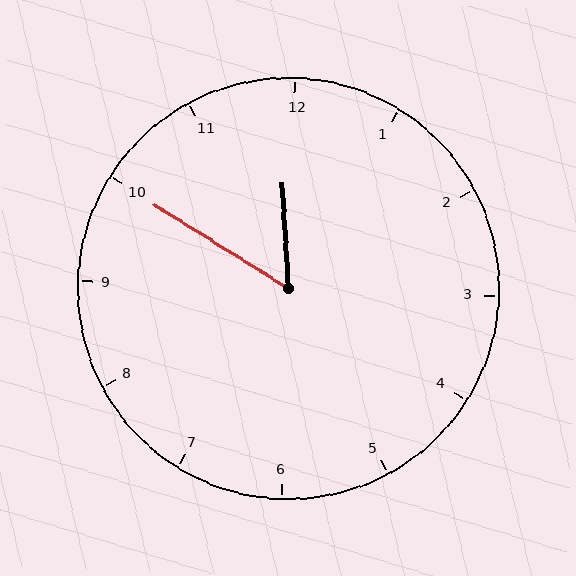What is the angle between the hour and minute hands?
Approximately 55 degrees.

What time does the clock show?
11:50.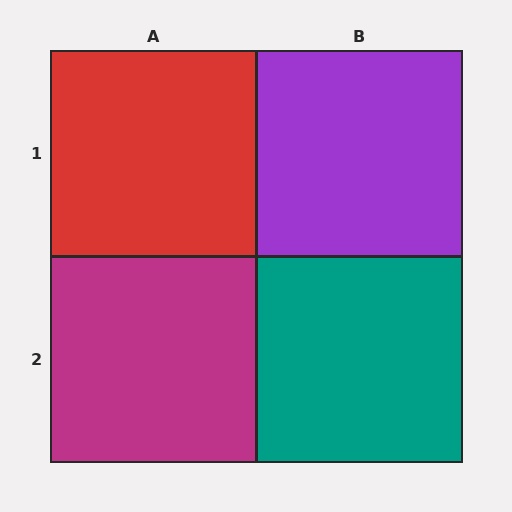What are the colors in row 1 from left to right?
Red, purple.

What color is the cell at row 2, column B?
Teal.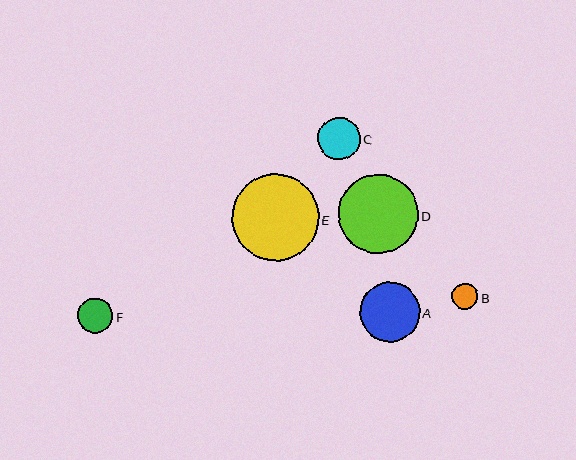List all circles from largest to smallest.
From largest to smallest: E, D, A, C, F, B.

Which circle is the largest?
Circle E is the largest with a size of approximately 87 pixels.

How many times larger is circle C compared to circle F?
Circle C is approximately 1.2 times the size of circle F.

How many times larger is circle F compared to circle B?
Circle F is approximately 1.3 times the size of circle B.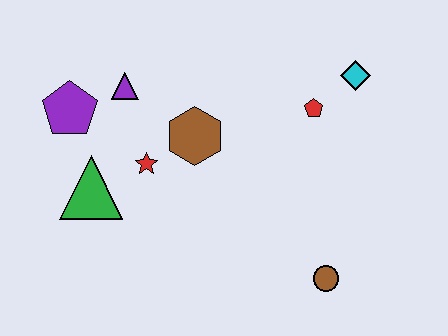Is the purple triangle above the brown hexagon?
Yes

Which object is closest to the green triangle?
The red star is closest to the green triangle.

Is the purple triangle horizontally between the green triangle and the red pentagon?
Yes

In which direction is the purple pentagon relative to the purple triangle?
The purple pentagon is to the left of the purple triangle.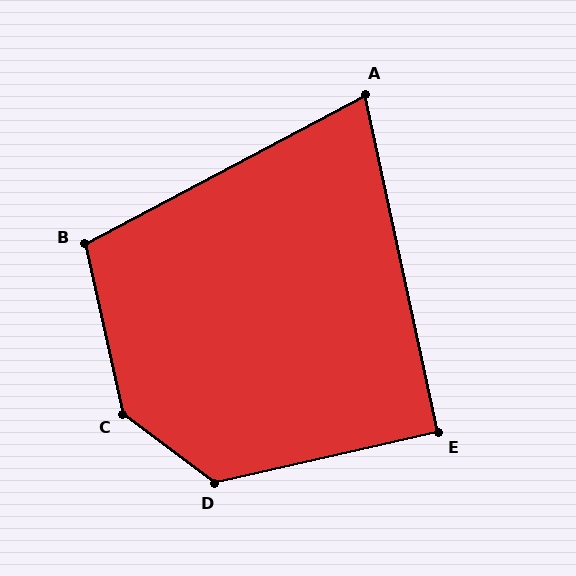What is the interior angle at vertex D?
Approximately 131 degrees (obtuse).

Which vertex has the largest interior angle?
C, at approximately 139 degrees.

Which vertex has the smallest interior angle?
A, at approximately 74 degrees.